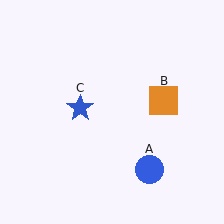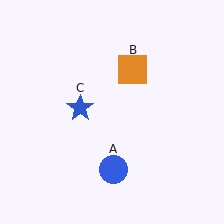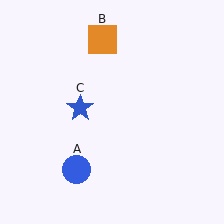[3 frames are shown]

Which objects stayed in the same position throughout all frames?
Blue star (object C) remained stationary.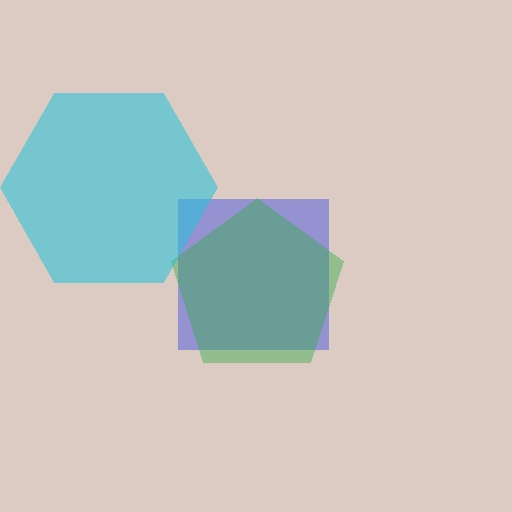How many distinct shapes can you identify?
There are 3 distinct shapes: a blue square, a green pentagon, a cyan hexagon.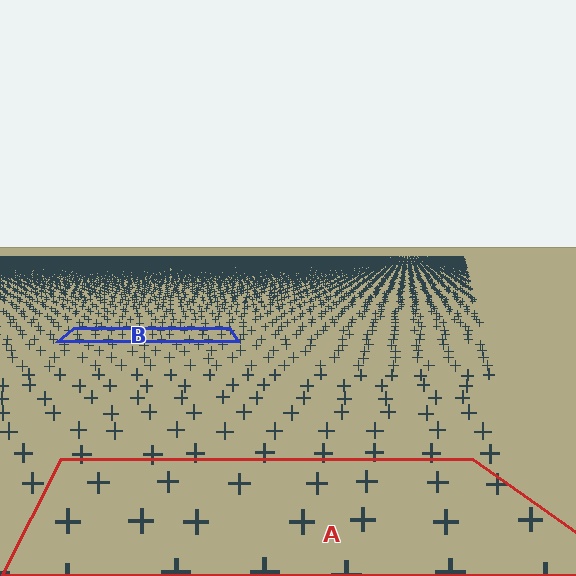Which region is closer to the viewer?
Region A is closer. The texture elements there are larger and more spread out.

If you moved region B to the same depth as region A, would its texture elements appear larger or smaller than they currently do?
They would appear larger. At a closer depth, the same texture elements are projected at a bigger on-screen size.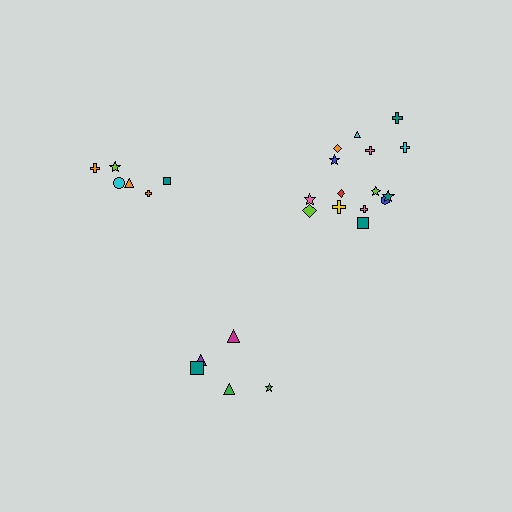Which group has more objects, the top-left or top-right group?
The top-right group.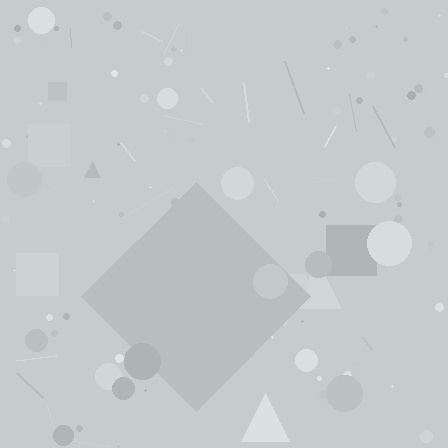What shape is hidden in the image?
A diamond is hidden in the image.